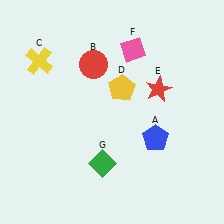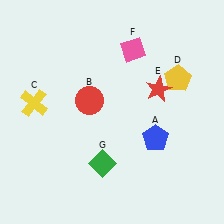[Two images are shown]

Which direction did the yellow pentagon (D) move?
The yellow pentagon (D) moved right.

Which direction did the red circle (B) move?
The red circle (B) moved down.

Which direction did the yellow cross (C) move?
The yellow cross (C) moved down.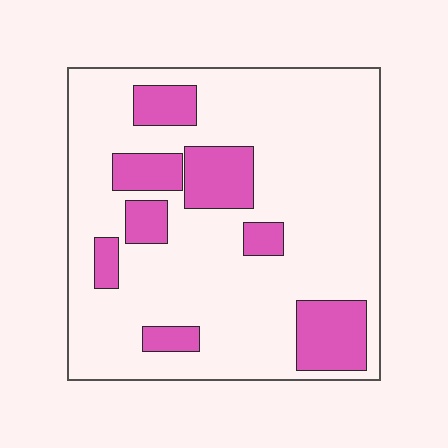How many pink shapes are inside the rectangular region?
8.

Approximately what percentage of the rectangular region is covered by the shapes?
Approximately 20%.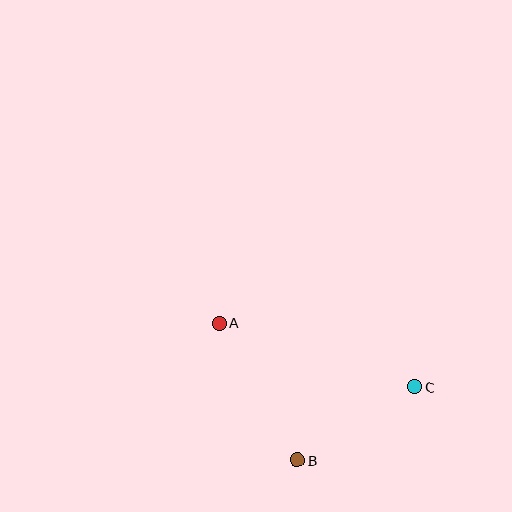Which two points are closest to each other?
Points B and C are closest to each other.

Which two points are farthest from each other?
Points A and C are farthest from each other.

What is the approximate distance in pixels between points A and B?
The distance between A and B is approximately 158 pixels.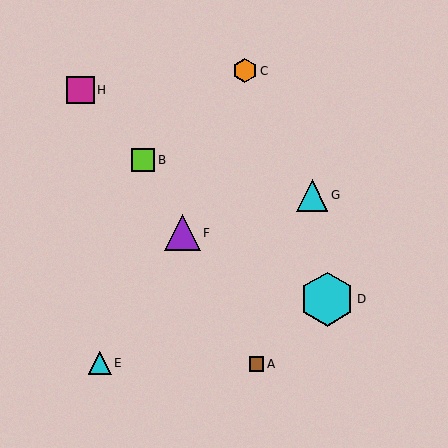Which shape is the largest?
The cyan hexagon (labeled D) is the largest.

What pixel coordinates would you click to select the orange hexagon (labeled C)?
Click at (245, 71) to select the orange hexagon C.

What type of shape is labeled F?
Shape F is a purple triangle.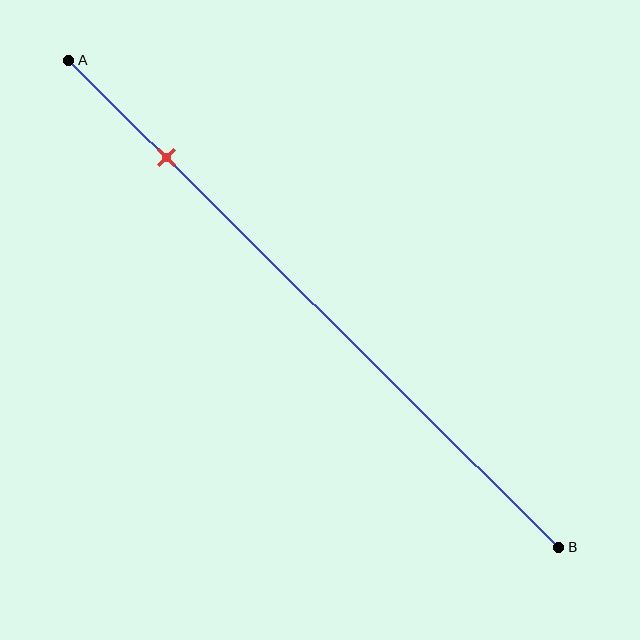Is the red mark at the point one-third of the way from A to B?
No, the mark is at about 20% from A, not at the 33% one-third point.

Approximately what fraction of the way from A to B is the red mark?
The red mark is approximately 20% of the way from A to B.